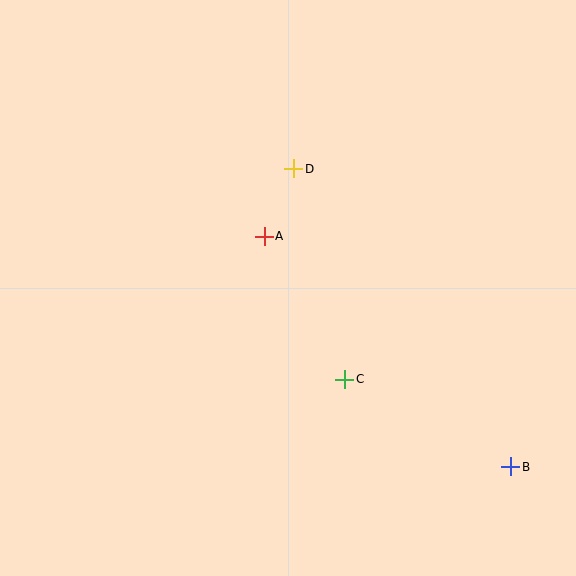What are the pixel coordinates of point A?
Point A is at (264, 236).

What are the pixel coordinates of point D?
Point D is at (294, 169).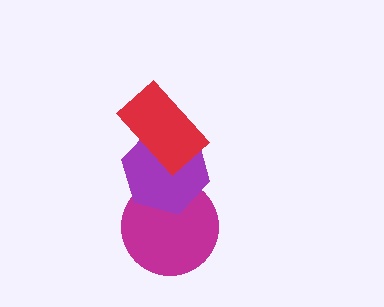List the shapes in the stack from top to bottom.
From top to bottom: the red rectangle, the purple hexagon, the magenta circle.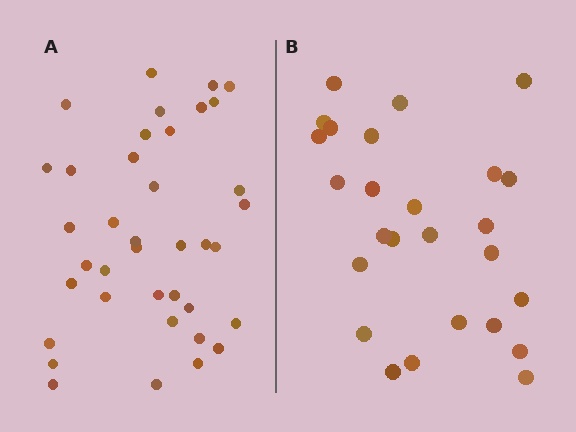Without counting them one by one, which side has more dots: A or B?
Region A (the left region) has more dots.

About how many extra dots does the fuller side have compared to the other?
Region A has roughly 12 or so more dots than region B.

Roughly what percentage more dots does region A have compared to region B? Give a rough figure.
About 45% more.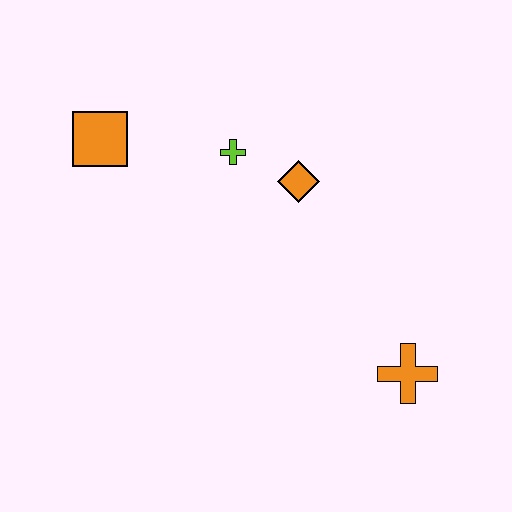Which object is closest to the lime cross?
The orange diamond is closest to the lime cross.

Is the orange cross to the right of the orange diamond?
Yes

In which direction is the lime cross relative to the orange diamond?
The lime cross is to the left of the orange diamond.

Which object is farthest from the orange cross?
The orange square is farthest from the orange cross.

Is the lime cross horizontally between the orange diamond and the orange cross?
No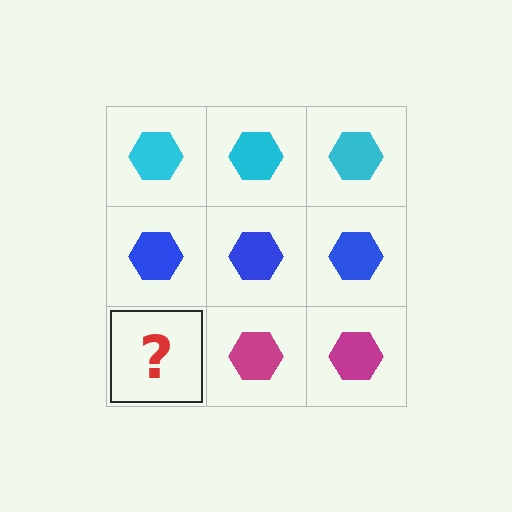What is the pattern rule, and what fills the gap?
The rule is that each row has a consistent color. The gap should be filled with a magenta hexagon.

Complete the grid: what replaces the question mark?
The question mark should be replaced with a magenta hexagon.